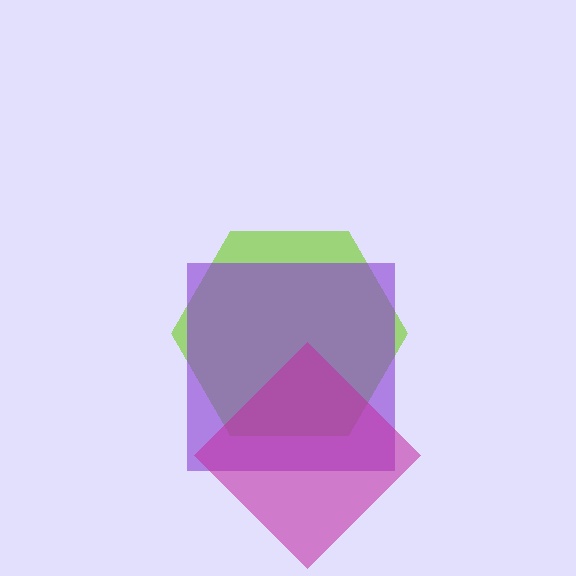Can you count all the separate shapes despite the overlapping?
Yes, there are 3 separate shapes.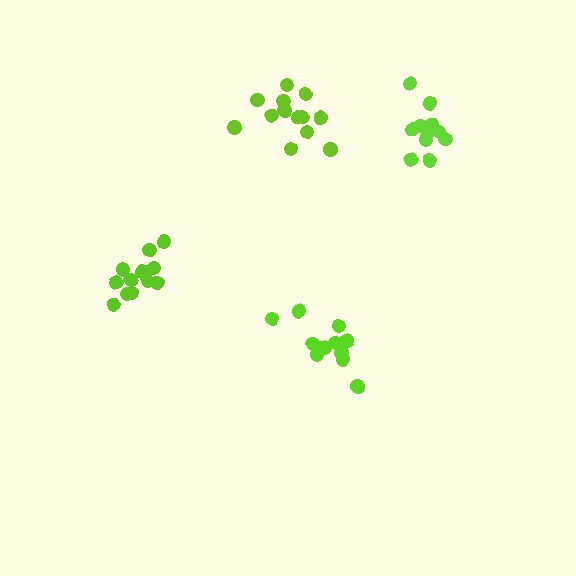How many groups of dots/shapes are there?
There are 4 groups.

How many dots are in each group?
Group 1: 12 dots, Group 2: 13 dots, Group 3: 13 dots, Group 4: 13 dots (51 total).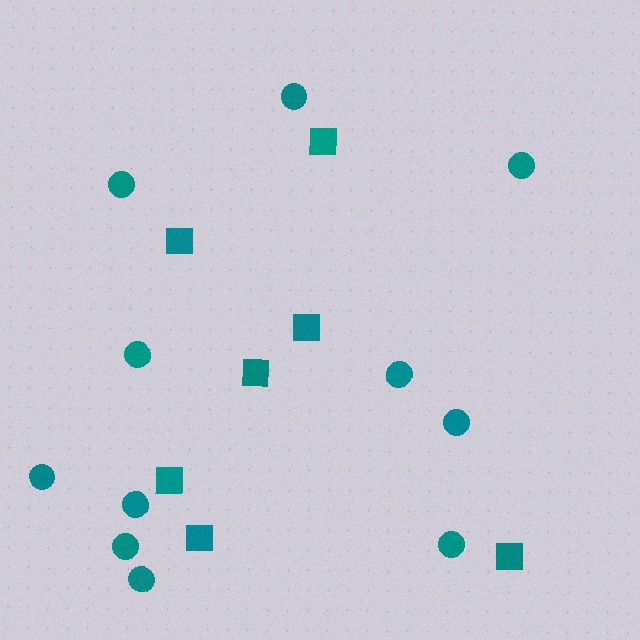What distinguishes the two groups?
There are 2 groups: one group of squares (7) and one group of circles (11).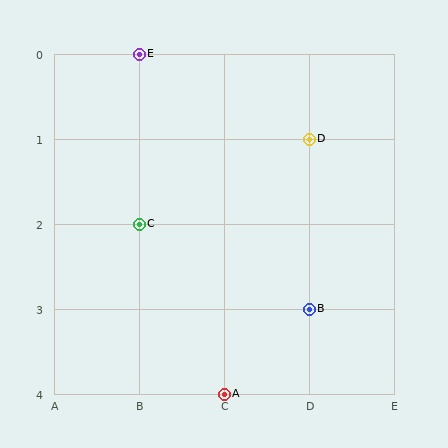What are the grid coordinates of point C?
Point C is at grid coordinates (B, 2).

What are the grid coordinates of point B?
Point B is at grid coordinates (D, 3).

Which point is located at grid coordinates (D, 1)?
Point D is at (D, 1).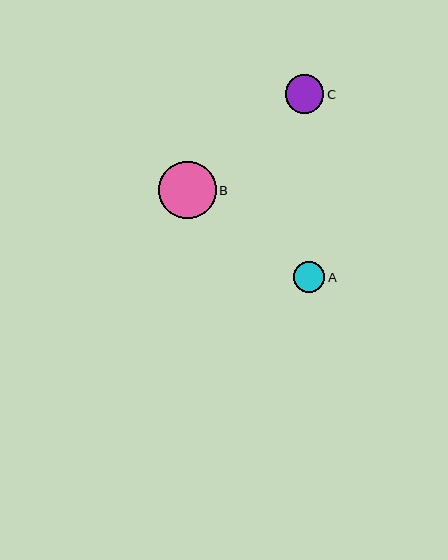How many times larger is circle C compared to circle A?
Circle C is approximately 1.2 times the size of circle A.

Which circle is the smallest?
Circle A is the smallest with a size of approximately 31 pixels.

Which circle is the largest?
Circle B is the largest with a size of approximately 57 pixels.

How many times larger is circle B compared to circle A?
Circle B is approximately 1.8 times the size of circle A.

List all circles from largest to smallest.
From largest to smallest: B, C, A.